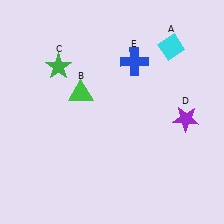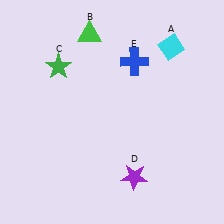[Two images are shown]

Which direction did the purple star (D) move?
The purple star (D) moved down.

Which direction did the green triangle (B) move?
The green triangle (B) moved up.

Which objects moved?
The objects that moved are: the green triangle (B), the purple star (D).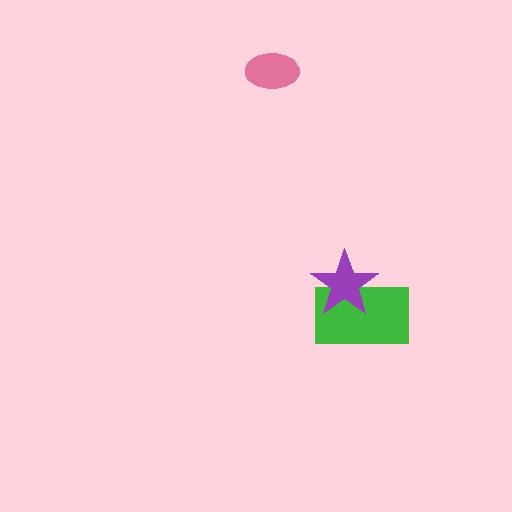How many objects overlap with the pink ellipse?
0 objects overlap with the pink ellipse.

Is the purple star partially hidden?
No, no other shape covers it.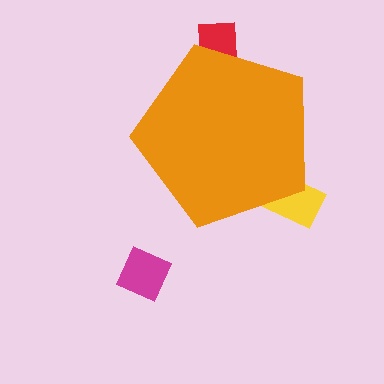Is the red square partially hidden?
Yes, the red square is partially hidden behind the orange pentagon.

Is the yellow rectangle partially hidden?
Yes, the yellow rectangle is partially hidden behind the orange pentagon.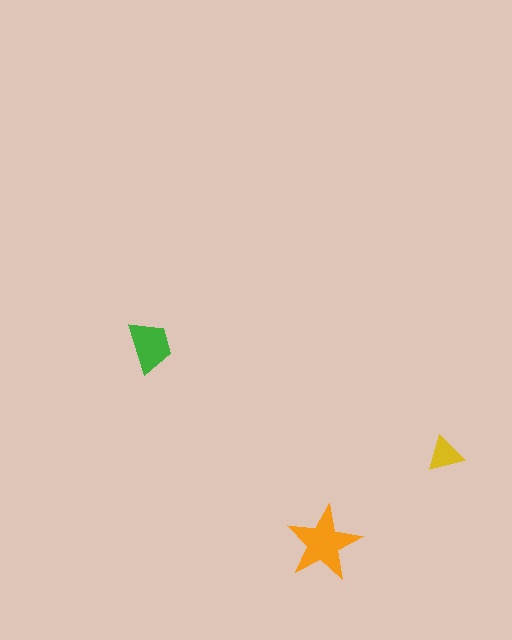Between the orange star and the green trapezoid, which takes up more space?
The orange star.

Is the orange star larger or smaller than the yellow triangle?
Larger.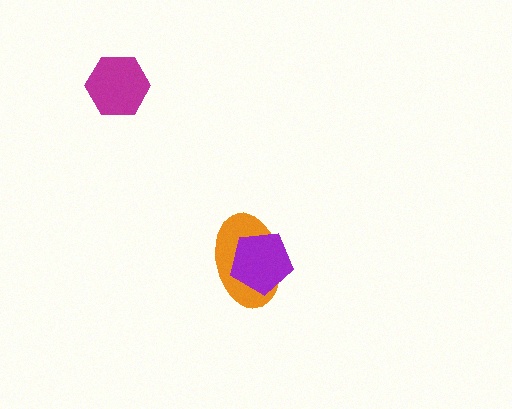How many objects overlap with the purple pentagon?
1 object overlaps with the purple pentagon.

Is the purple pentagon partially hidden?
No, no other shape covers it.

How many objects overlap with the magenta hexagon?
0 objects overlap with the magenta hexagon.